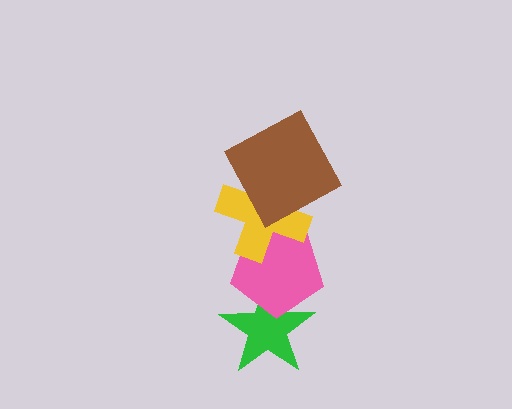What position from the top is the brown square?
The brown square is 1st from the top.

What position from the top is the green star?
The green star is 4th from the top.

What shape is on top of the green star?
The pink pentagon is on top of the green star.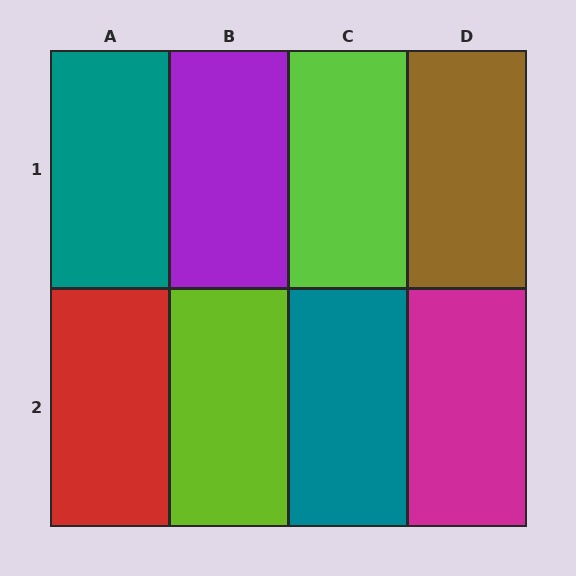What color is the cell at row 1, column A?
Teal.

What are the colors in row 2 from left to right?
Red, lime, teal, magenta.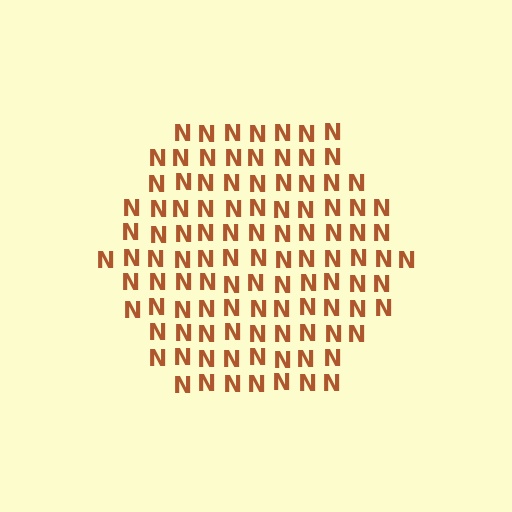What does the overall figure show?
The overall figure shows a hexagon.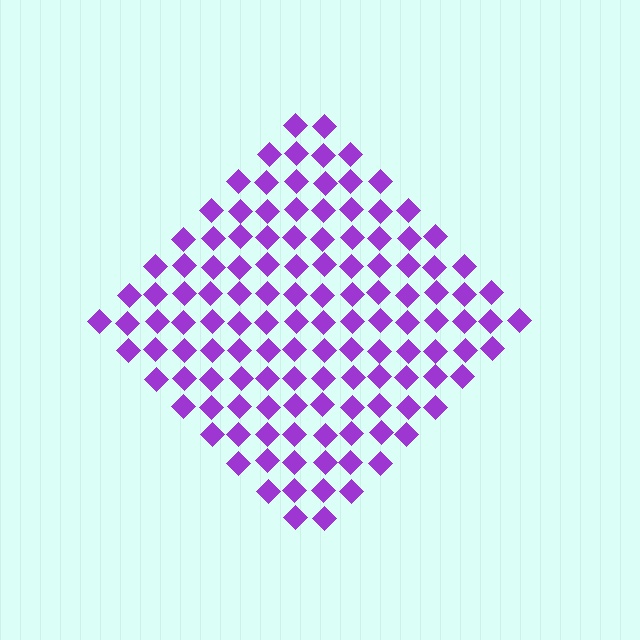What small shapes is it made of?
It is made of small diamonds.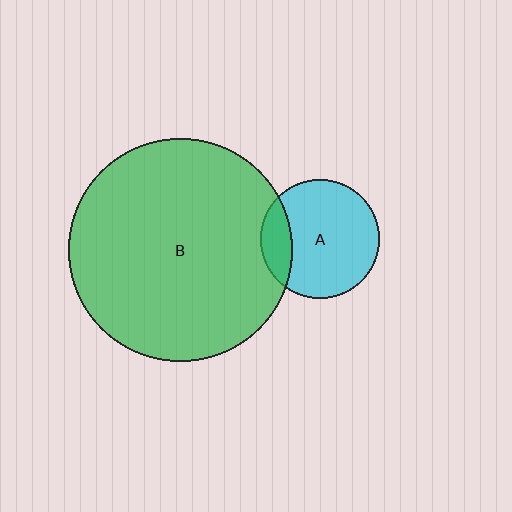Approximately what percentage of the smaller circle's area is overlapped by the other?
Approximately 15%.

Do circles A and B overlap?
Yes.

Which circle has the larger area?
Circle B (green).